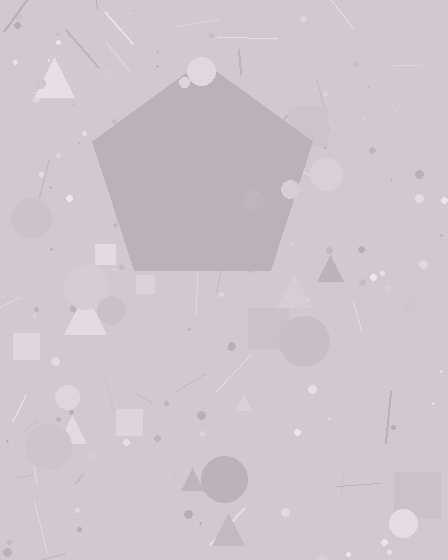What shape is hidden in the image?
A pentagon is hidden in the image.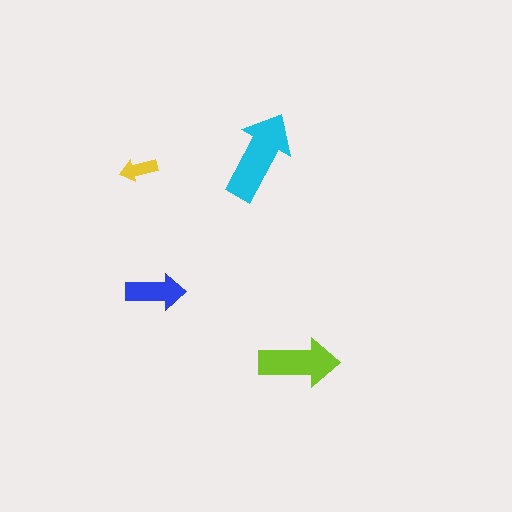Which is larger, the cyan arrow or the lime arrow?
The cyan one.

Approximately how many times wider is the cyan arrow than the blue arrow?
About 1.5 times wider.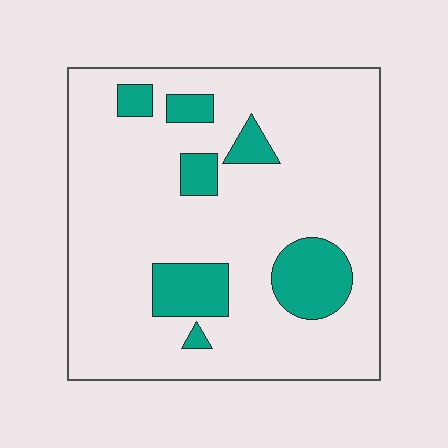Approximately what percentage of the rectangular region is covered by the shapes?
Approximately 15%.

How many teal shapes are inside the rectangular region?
7.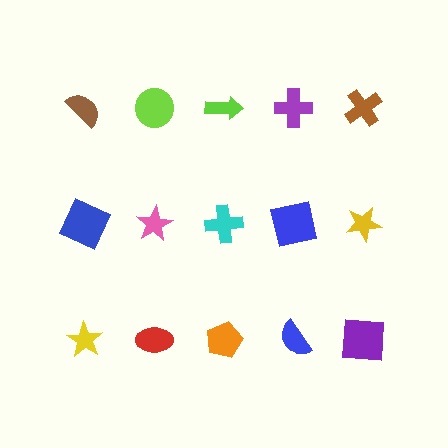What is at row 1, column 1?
A brown semicircle.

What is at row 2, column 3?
A cyan cross.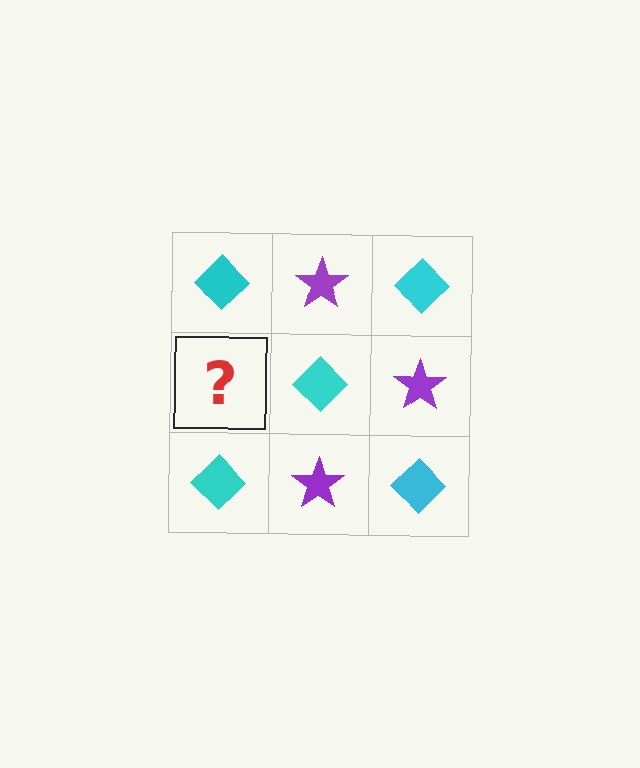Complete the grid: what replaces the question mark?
The question mark should be replaced with a purple star.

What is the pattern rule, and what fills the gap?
The rule is that it alternates cyan diamond and purple star in a checkerboard pattern. The gap should be filled with a purple star.